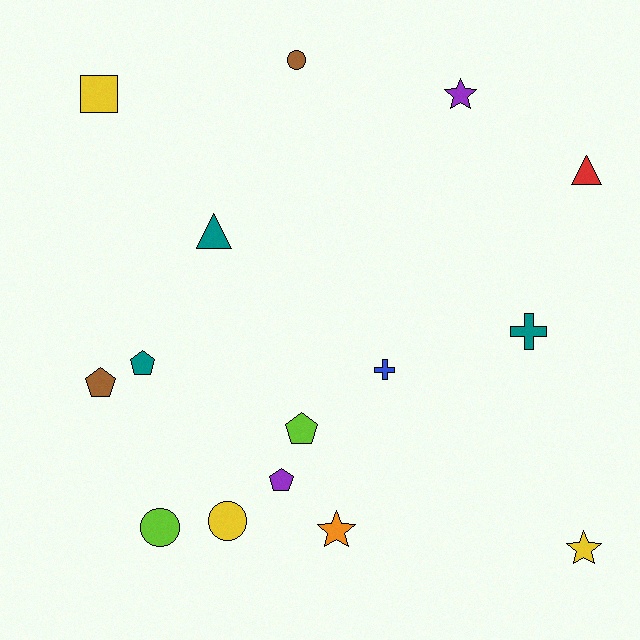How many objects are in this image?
There are 15 objects.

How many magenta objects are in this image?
There are no magenta objects.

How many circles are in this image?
There are 3 circles.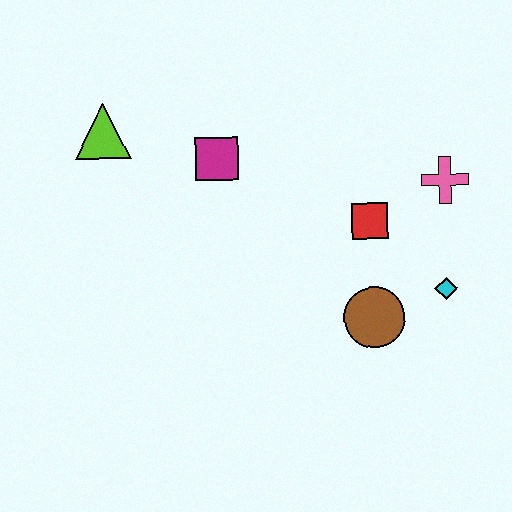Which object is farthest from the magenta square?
The cyan diamond is farthest from the magenta square.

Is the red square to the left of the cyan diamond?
Yes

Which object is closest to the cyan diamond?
The brown circle is closest to the cyan diamond.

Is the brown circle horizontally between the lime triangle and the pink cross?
Yes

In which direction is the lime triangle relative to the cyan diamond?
The lime triangle is to the left of the cyan diamond.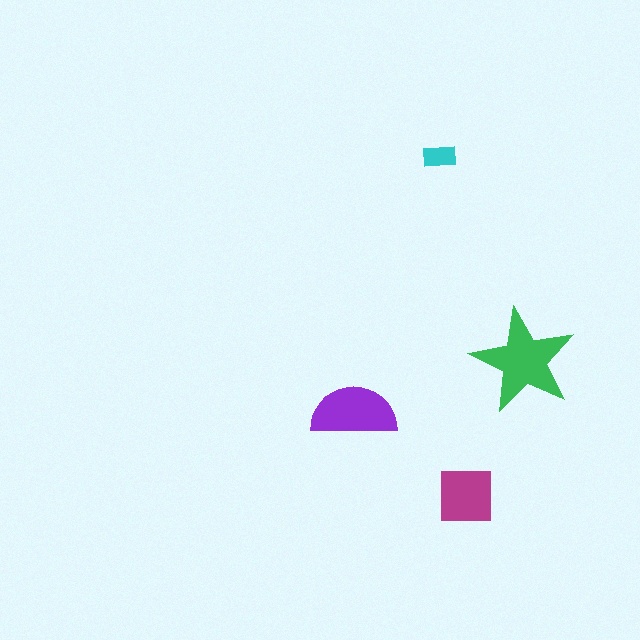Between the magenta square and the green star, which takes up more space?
The green star.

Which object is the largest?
The green star.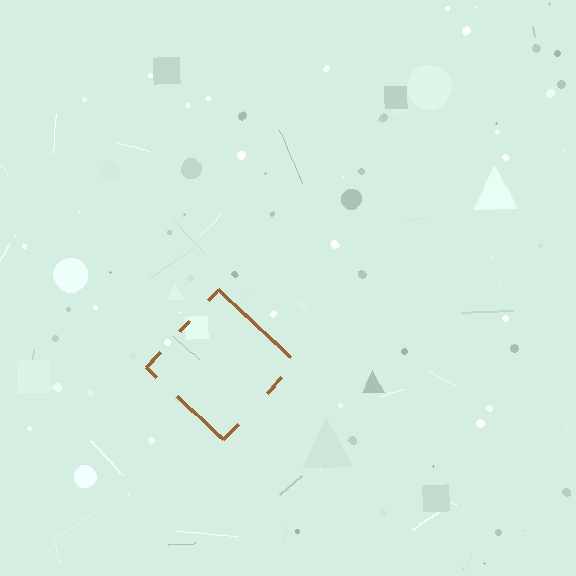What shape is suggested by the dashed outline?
The dashed outline suggests a diamond.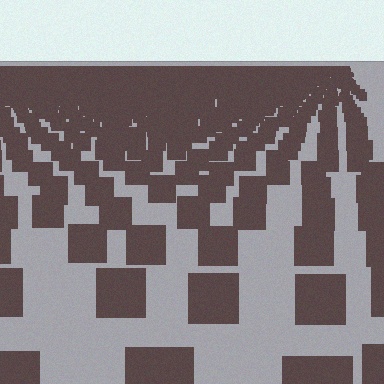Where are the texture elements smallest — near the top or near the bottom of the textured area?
Near the top.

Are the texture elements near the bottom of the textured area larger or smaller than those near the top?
Larger. Near the bottom, elements are closer to the viewer and appear at a bigger on-screen size.